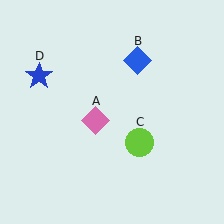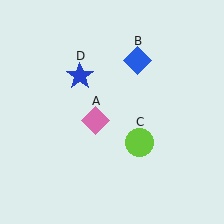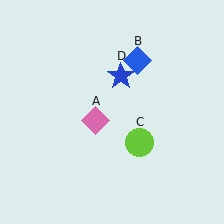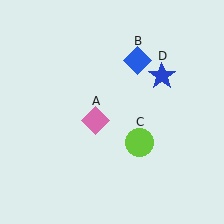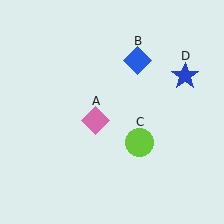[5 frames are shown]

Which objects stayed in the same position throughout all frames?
Pink diamond (object A) and blue diamond (object B) and lime circle (object C) remained stationary.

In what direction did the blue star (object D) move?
The blue star (object D) moved right.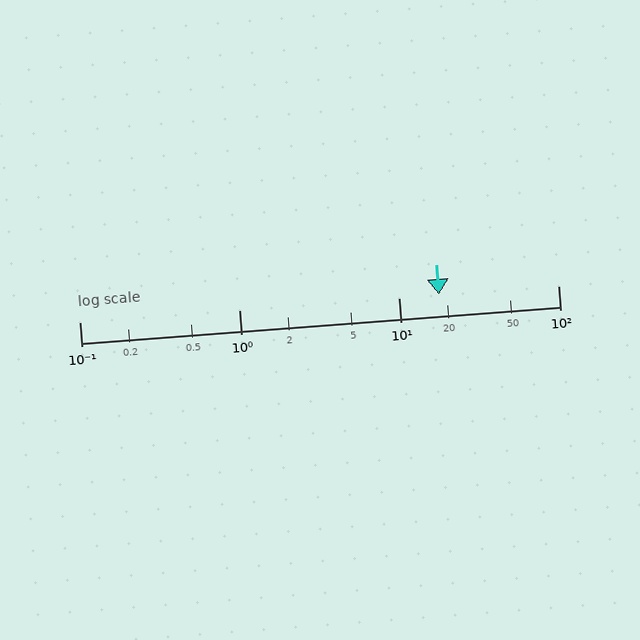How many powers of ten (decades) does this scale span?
The scale spans 3 decades, from 0.1 to 100.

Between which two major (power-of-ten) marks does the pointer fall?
The pointer is between 10 and 100.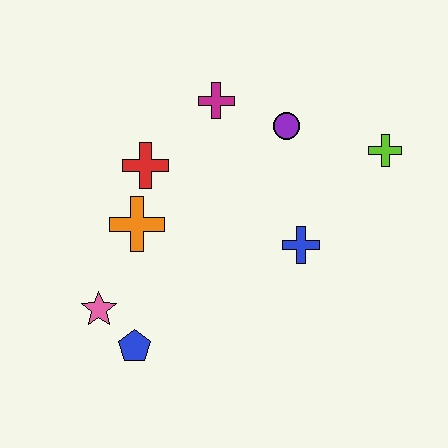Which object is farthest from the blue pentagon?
The lime cross is farthest from the blue pentagon.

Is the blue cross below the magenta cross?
Yes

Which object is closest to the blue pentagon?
The pink star is closest to the blue pentagon.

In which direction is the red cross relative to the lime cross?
The red cross is to the left of the lime cross.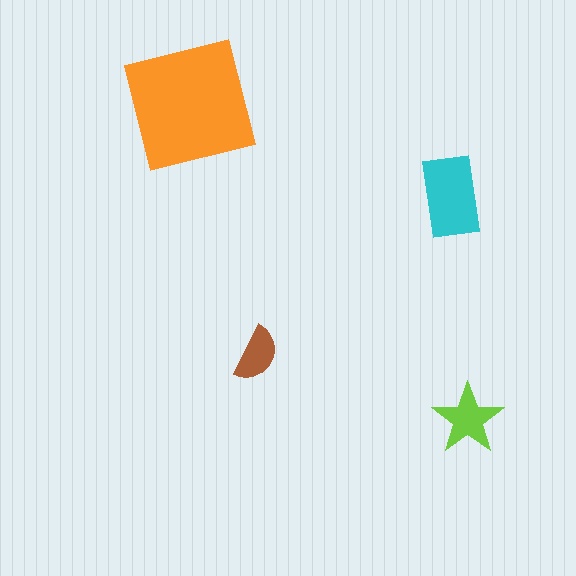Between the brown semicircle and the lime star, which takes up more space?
The lime star.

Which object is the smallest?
The brown semicircle.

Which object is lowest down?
The lime star is bottommost.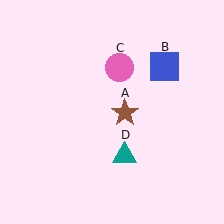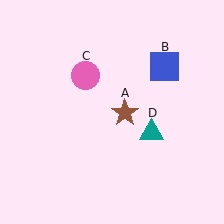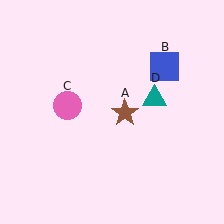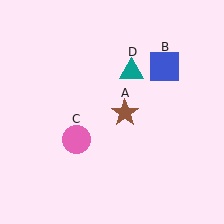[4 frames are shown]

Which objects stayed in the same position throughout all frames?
Brown star (object A) and blue square (object B) remained stationary.